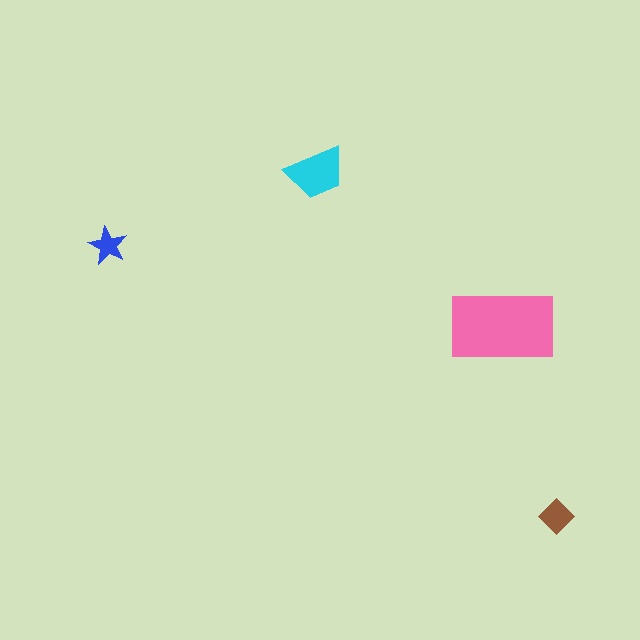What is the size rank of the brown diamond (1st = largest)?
3rd.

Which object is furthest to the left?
The blue star is leftmost.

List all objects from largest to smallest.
The pink rectangle, the cyan trapezoid, the brown diamond, the blue star.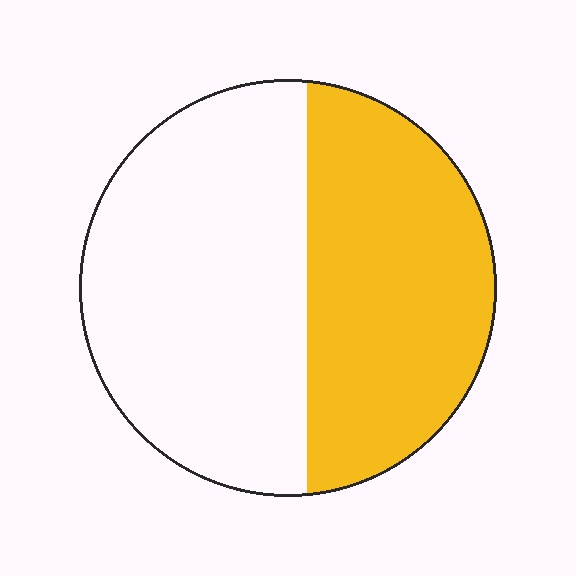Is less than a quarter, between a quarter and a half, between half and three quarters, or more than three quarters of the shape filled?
Between a quarter and a half.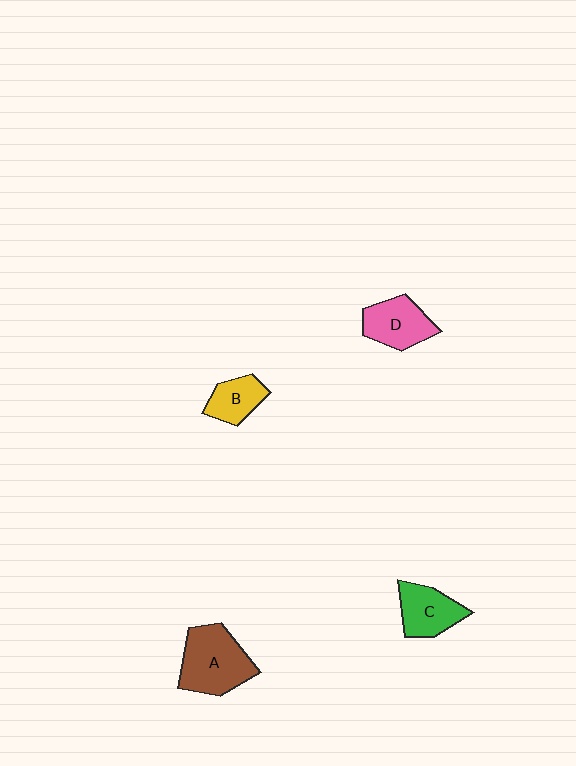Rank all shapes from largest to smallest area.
From largest to smallest: A (brown), D (pink), C (green), B (yellow).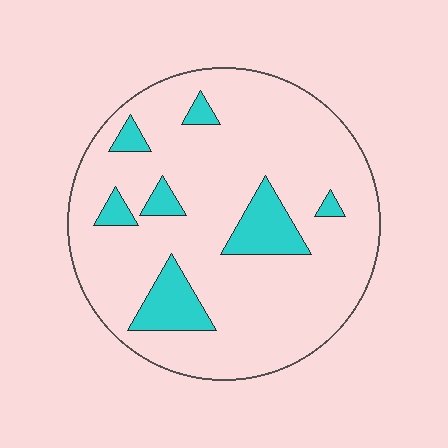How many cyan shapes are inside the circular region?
7.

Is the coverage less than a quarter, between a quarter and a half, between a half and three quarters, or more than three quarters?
Less than a quarter.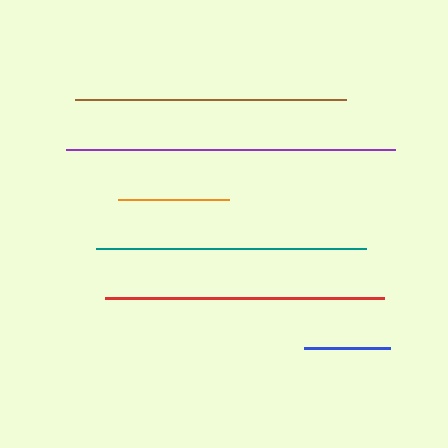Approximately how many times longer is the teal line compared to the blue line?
The teal line is approximately 3.1 times the length of the blue line.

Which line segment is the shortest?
The blue line is the shortest at approximately 86 pixels.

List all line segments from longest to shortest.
From longest to shortest: purple, red, brown, teal, orange, blue.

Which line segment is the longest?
The purple line is the longest at approximately 328 pixels.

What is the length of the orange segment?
The orange segment is approximately 111 pixels long.